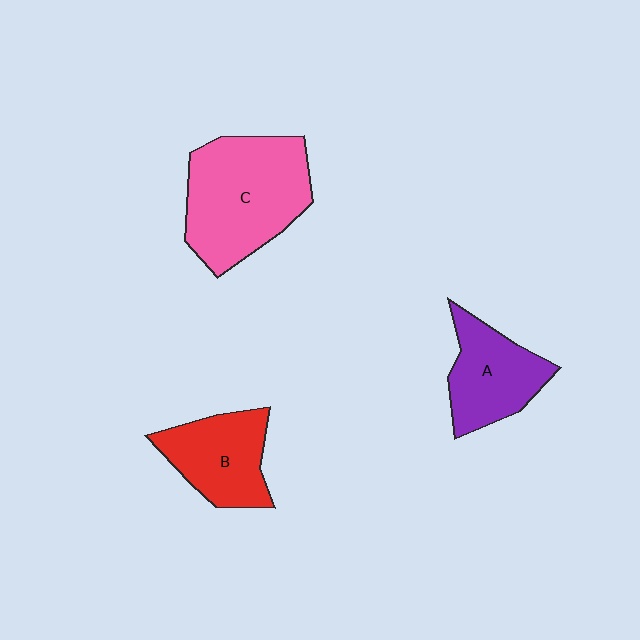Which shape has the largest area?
Shape C (pink).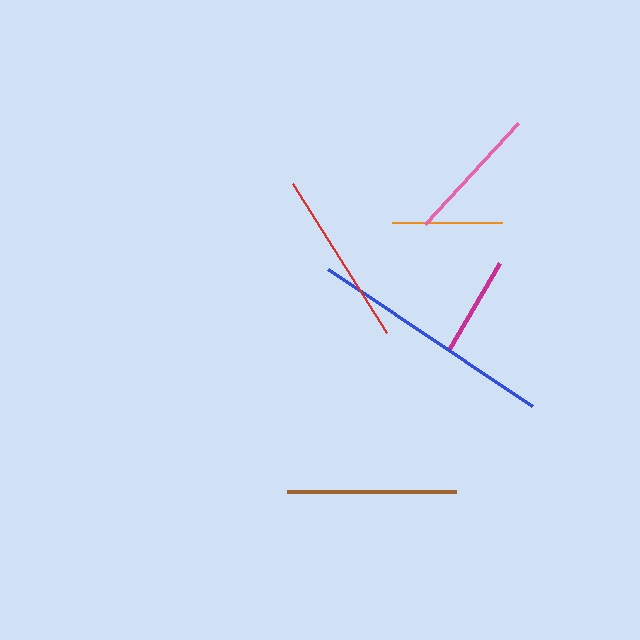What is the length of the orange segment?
The orange segment is approximately 110 pixels long.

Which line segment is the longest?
The blue line is the longest at approximately 246 pixels.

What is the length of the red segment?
The red segment is approximately 176 pixels long.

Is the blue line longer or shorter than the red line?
The blue line is longer than the red line.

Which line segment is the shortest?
The magenta line is the shortest at approximately 102 pixels.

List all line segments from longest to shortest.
From longest to shortest: blue, red, brown, pink, orange, magenta.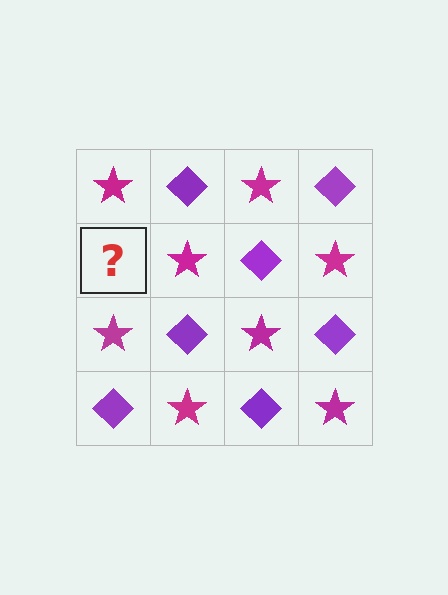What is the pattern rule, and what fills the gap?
The rule is that it alternates magenta star and purple diamond in a checkerboard pattern. The gap should be filled with a purple diamond.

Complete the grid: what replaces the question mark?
The question mark should be replaced with a purple diamond.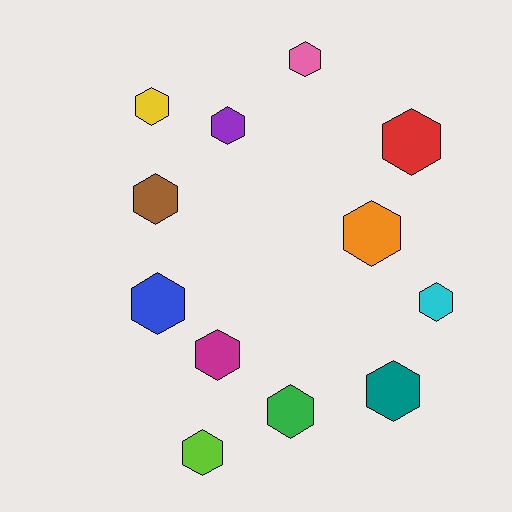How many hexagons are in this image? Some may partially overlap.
There are 12 hexagons.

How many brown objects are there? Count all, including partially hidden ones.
There is 1 brown object.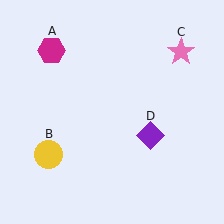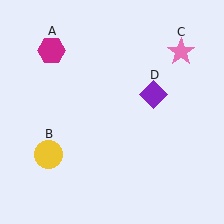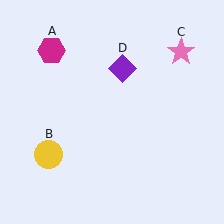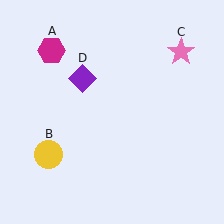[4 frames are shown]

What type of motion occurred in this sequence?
The purple diamond (object D) rotated counterclockwise around the center of the scene.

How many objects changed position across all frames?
1 object changed position: purple diamond (object D).